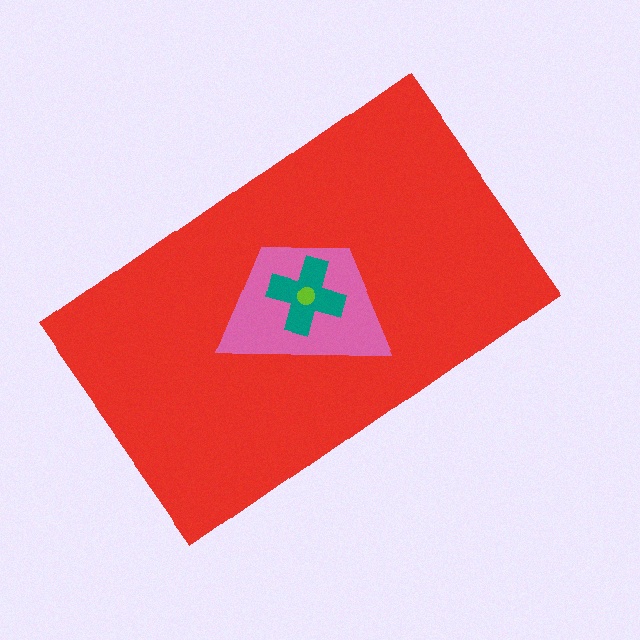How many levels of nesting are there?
4.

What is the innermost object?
The lime circle.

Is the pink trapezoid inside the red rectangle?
Yes.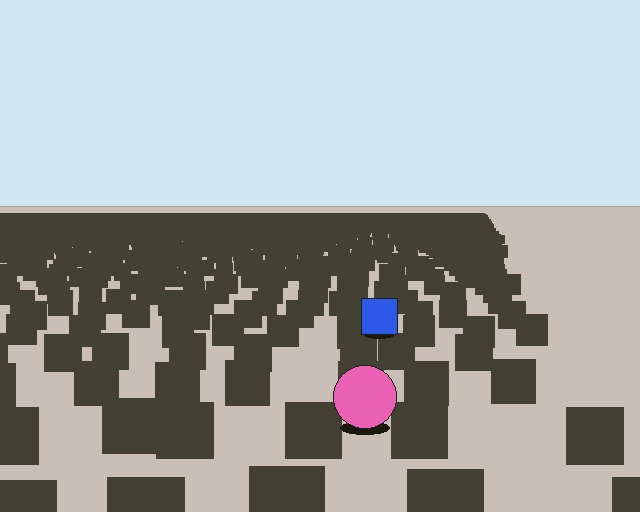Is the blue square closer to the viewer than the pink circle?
No. The pink circle is closer — you can tell from the texture gradient: the ground texture is coarser near it.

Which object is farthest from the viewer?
The blue square is farthest from the viewer. It appears smaller and the ground texture around it is denser.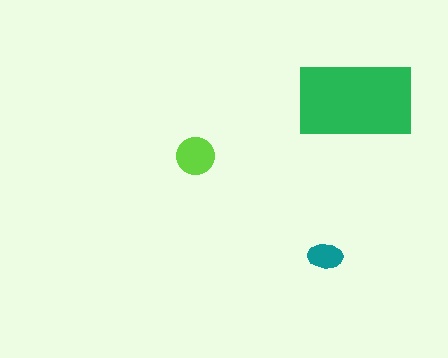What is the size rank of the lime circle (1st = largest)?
2nd.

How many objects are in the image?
There are 3 objects in the image.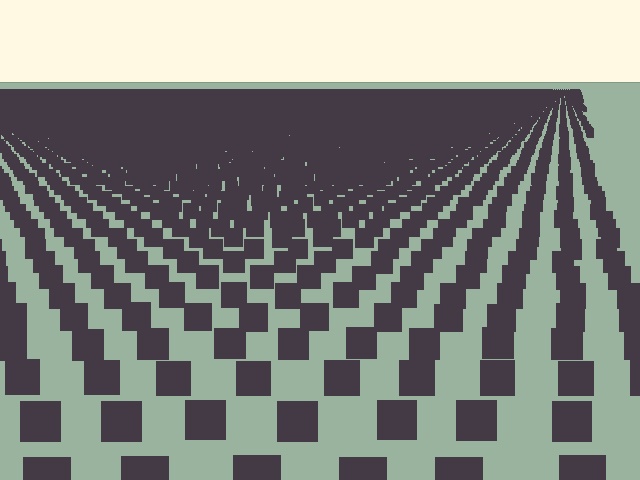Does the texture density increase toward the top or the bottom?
Density increases toward the top.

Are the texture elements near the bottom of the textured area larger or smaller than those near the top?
Larger. Near the bottom, elements are closer to the viewer and appear at a bigger on-screen size.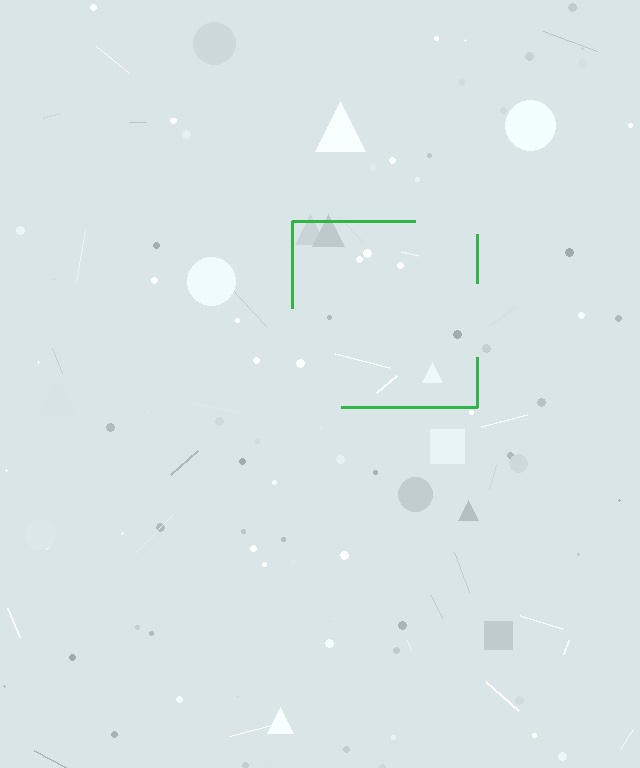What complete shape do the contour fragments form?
The contour fragments form a square.